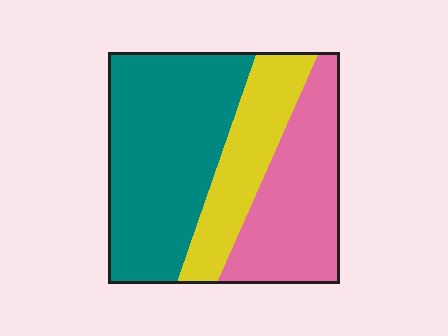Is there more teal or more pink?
Teal.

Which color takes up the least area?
Yellow, at roughly 20%.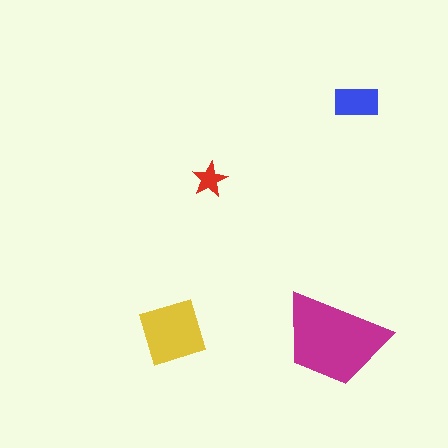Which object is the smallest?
The red star.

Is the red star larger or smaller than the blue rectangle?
Smaller.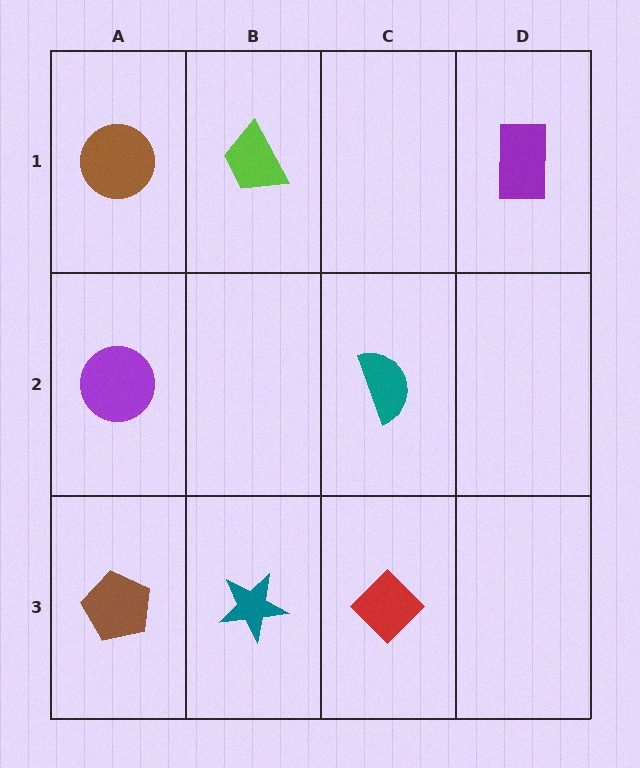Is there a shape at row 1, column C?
No, that cell is empty.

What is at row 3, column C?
A red diamond.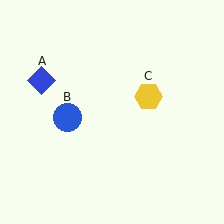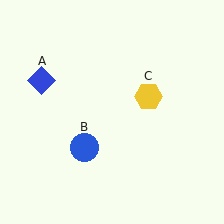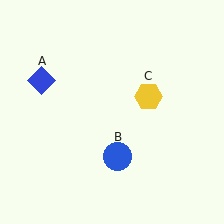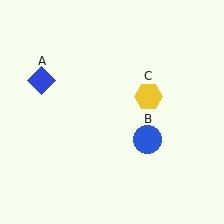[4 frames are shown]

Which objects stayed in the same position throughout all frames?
Blue diamond (object A) and yellow hexagon (object C) remained stationary.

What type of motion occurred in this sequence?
The blue circle (object B) rotated counterclockwise around the center of the scene.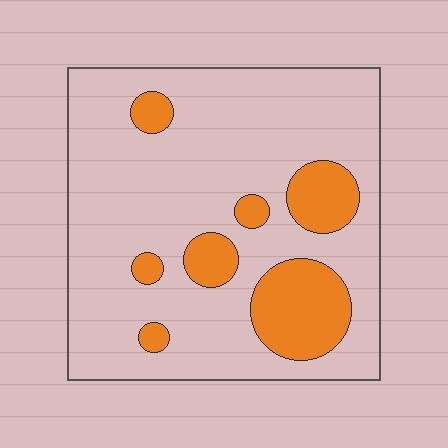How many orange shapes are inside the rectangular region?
7.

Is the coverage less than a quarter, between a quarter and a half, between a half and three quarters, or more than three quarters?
Less than a quarter.